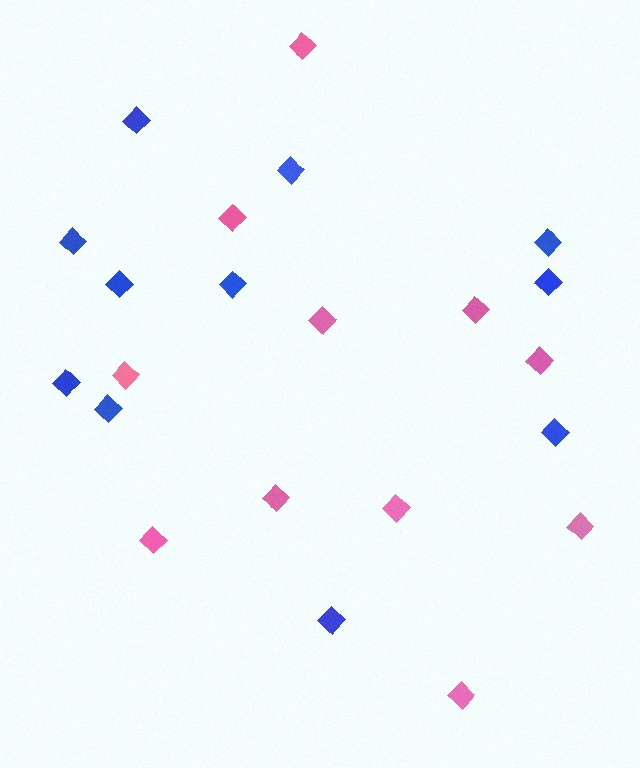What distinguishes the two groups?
There are 2 groups: one group of blue diamonds (11) and one group of pink diamonds (11).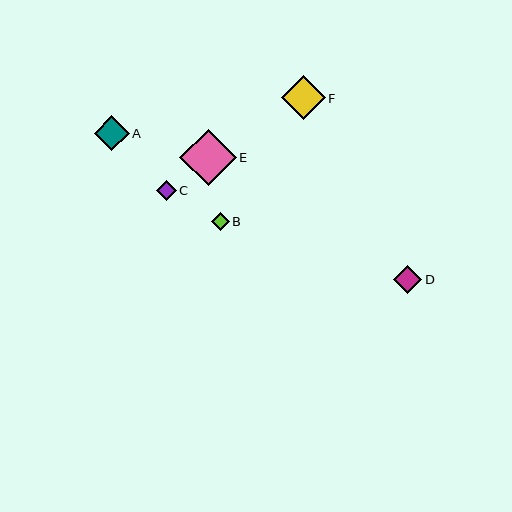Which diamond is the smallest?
Diamond B is the smallest with a size of approximately 18 pixels.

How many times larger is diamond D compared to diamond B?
Diamond D is approximately 1.6 times the size of diamond B.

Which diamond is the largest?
Diamond E is the largest with a size of approximately 56 pixels.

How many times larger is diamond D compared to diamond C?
Diamond D is approximately 1.4 times the size of diamond C.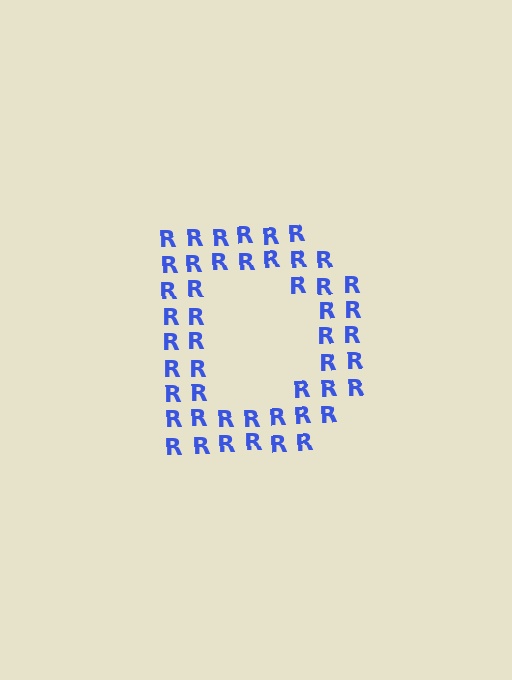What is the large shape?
The large shape is the letter D.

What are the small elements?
The small elements are letter R's.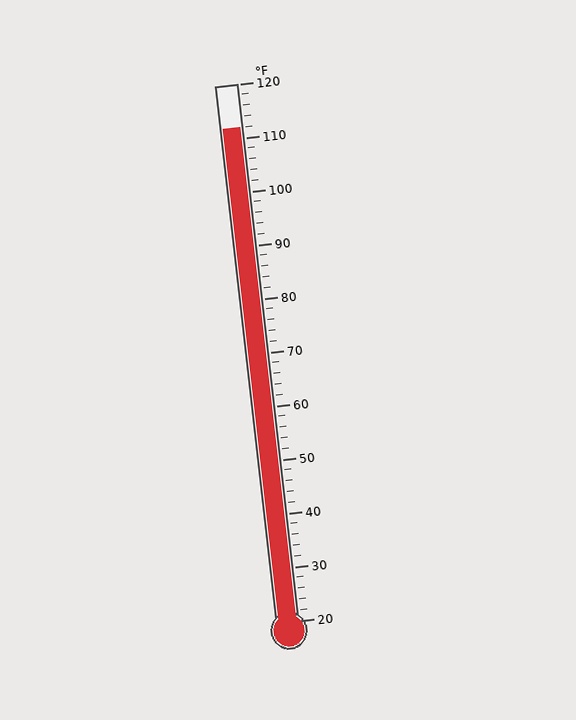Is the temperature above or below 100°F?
The temperature is above 100°F.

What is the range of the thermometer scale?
The thermometer scale ranges from 20°F to 120°F.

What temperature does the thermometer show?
The thermometer shows approximately 112°F.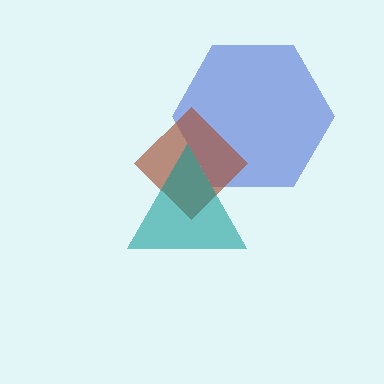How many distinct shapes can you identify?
There are 3 distinct shapes: a blue hexagon, a brown diamond, a teal triangle.